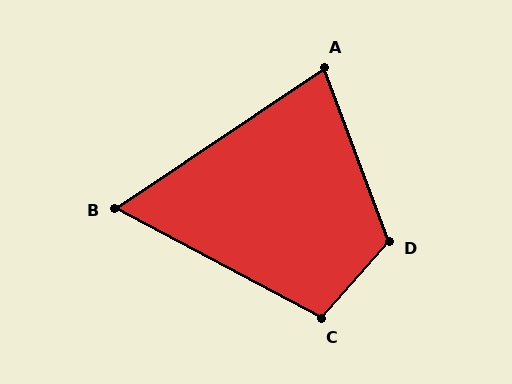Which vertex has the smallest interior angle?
B, at approximately 62 degrees.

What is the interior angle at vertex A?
Approximately 77 degrees (acute).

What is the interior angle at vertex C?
Approximately 103 degrees (obtuse).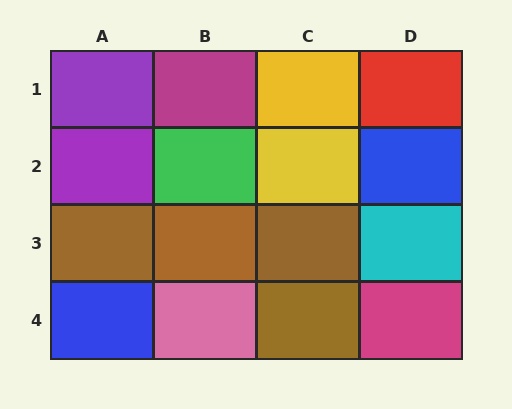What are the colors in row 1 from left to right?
Purple, magenta, yellow, red.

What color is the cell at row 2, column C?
Yellow.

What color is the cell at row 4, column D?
Magenta.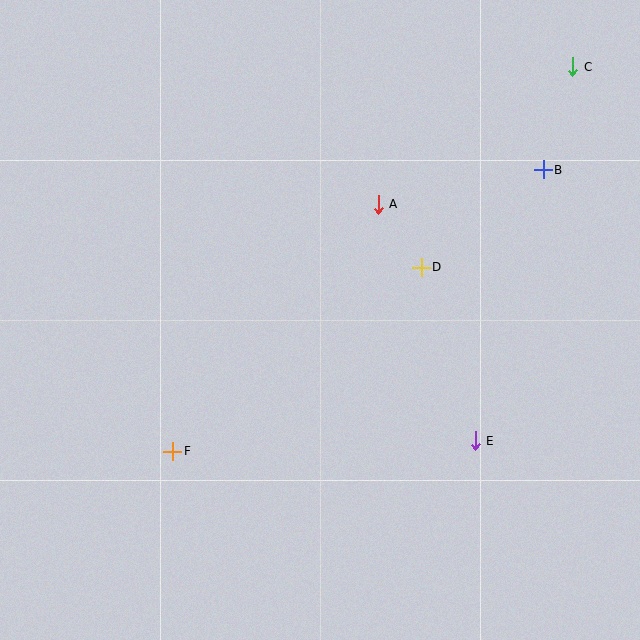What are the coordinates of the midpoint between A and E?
The midpoint between A and E is at (427, 322).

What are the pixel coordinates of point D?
Point D is at (421, 268).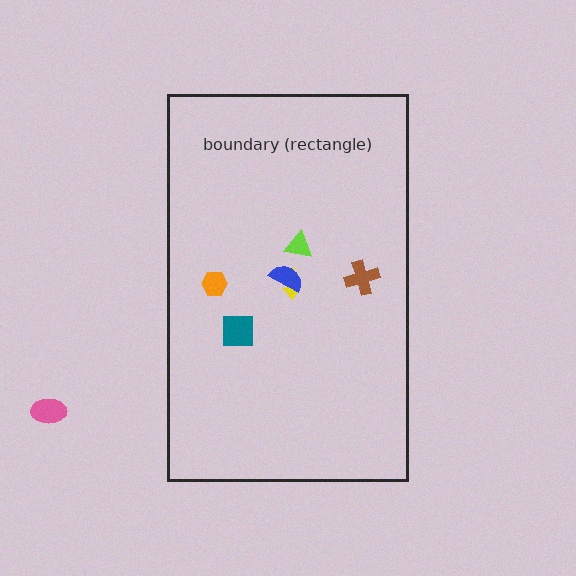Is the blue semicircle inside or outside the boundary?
Inside.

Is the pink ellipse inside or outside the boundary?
Outside.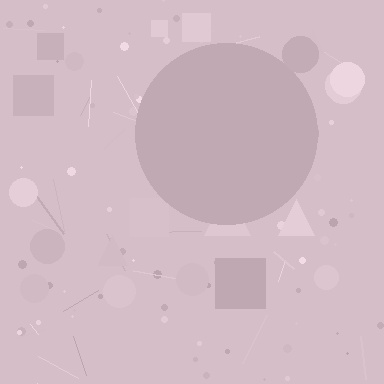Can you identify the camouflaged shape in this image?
The camouflaged shape is a circle.